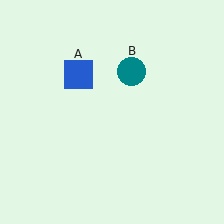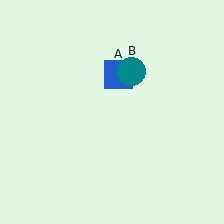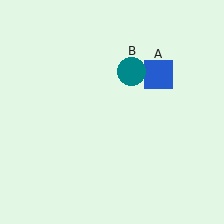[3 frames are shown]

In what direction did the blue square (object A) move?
The blue square (object A) moved right.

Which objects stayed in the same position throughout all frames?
Teal circle (object B) remained stationary.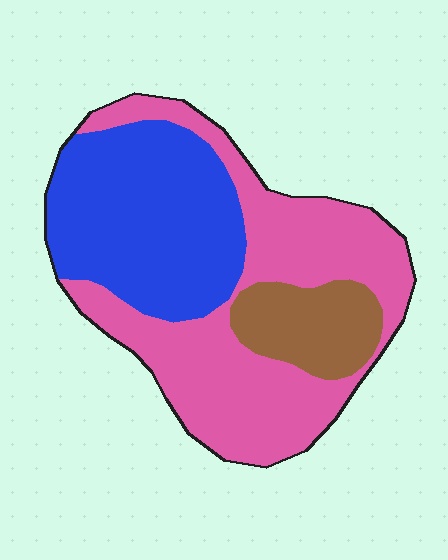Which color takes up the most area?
Pink, at roughly 50%.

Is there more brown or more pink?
Pink.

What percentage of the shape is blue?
Blue covers 37% of the shape.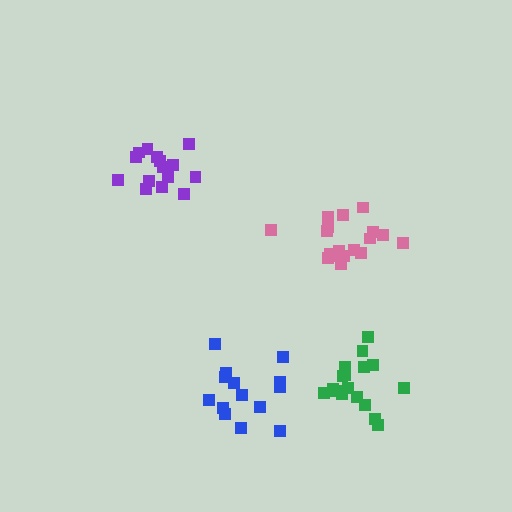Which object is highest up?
The purple cluster is topmost.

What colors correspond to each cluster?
The clusters are colored: blue, green, pink, purple.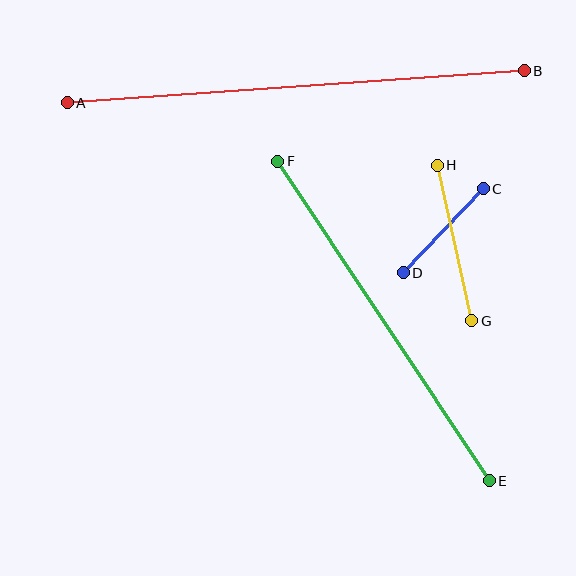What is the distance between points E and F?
The distance is approximately 383 pixels.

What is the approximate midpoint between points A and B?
The midpoint is at approximately (296, 87) pixels.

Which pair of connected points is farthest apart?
Points A and B are farthest apart.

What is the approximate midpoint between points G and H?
The midpoint is at approximately (455, 243) pixels.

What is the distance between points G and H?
The distance is approximately 159 pixels.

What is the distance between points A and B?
The distance is approximately 458 pixels.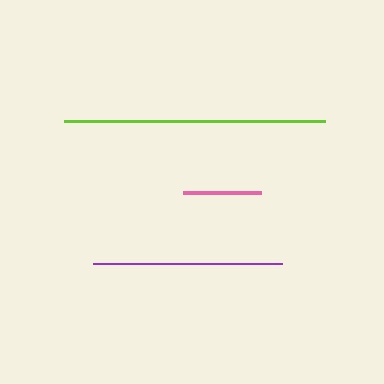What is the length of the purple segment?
The purple segment is approximately 189 pixels long.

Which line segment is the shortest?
The pink line is the shortest at approximately 78 pixels.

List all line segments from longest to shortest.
From longest to shortest: lime, purple, pink.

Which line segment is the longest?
The lime line is the longest at approximately 261 pixels.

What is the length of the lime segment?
The lime segment is approximately 261 pixels long.